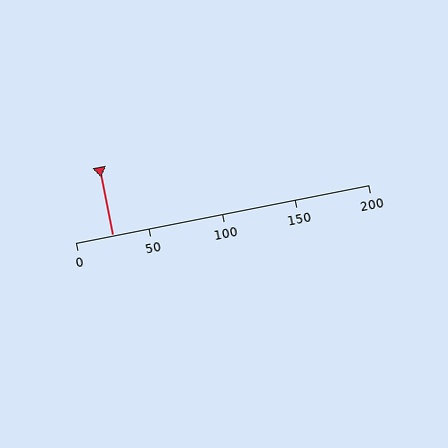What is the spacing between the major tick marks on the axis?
The major ticks are spaced 50 apart.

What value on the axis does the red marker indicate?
The marker indicates approximately 25.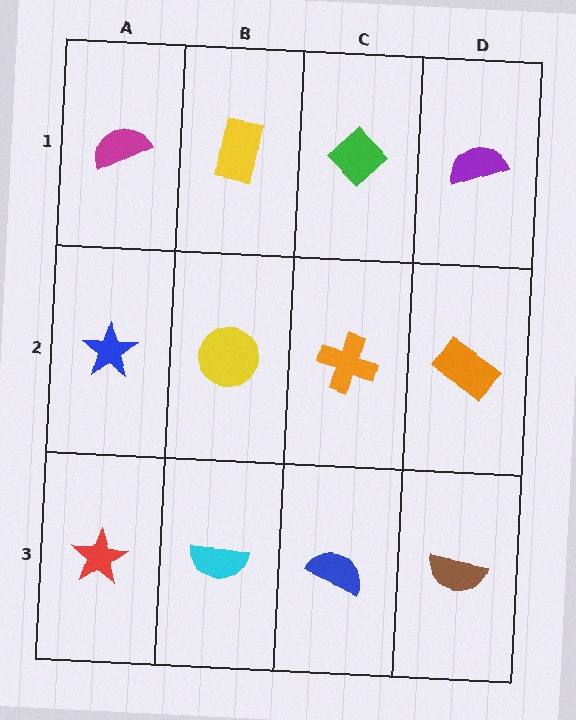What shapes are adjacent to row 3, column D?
An orange rectangle (row 2, column D), a blue semicircle (row 3, column C).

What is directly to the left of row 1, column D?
A green diamond.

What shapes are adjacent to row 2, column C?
A green diamond (row 1, column C), a blue semicircle (row 3, column C), a yellow circle (row 2, column B), an orange rectangle (row 2, column D).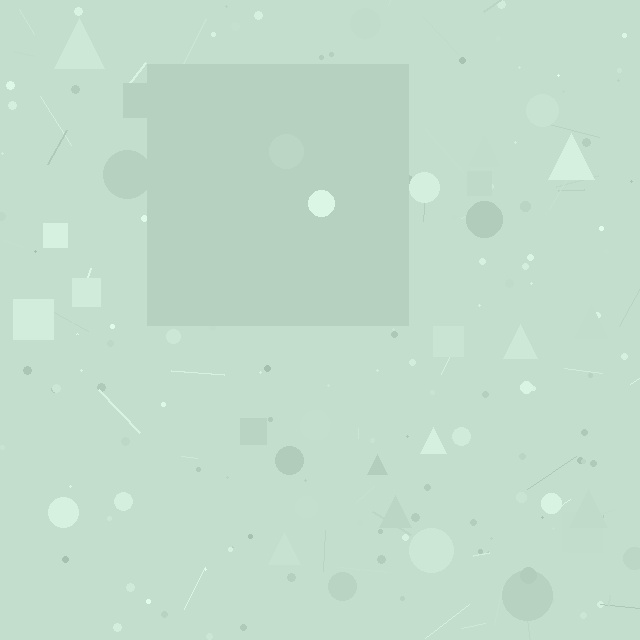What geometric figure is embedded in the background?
A square is embedded in the background.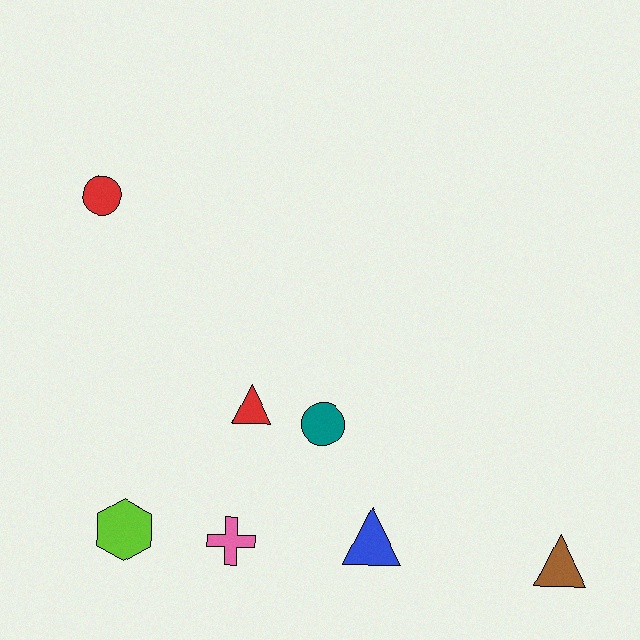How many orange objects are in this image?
There are no orange objects.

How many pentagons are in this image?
There are no pentagons.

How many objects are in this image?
There are 7 objects.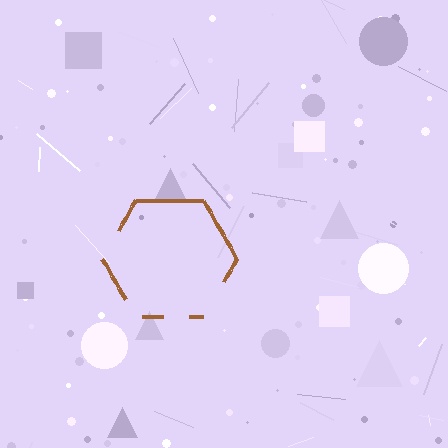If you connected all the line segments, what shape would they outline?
They would outline a hexagon.